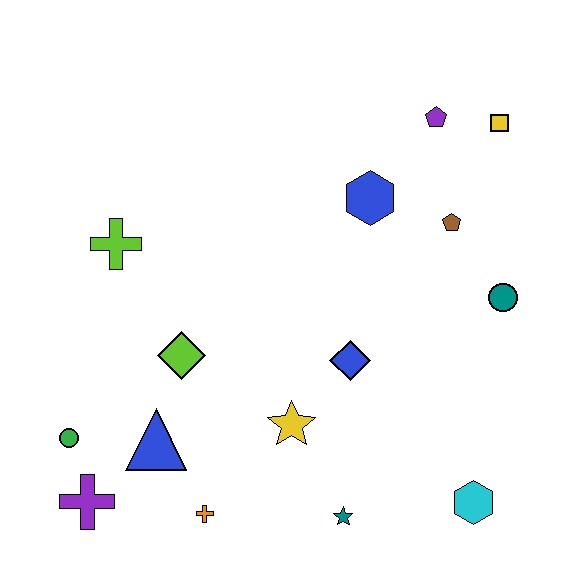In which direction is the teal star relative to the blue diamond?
The teal star is below the blue diamond.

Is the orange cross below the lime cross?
Yes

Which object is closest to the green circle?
The purple cross is closest to the green circle.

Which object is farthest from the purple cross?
The yellow square is farthest from the purple cross.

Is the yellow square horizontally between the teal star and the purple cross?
No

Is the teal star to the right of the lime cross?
Yes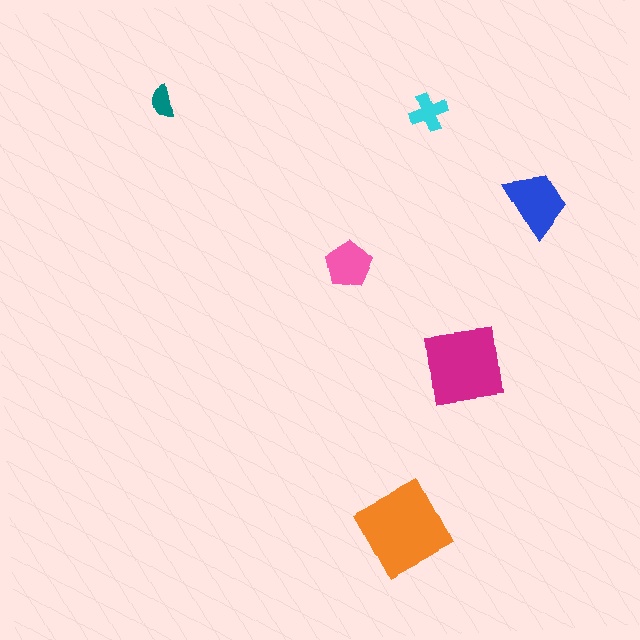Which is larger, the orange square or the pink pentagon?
The orange square.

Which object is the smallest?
The teal semicircle.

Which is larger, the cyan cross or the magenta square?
The magenta square.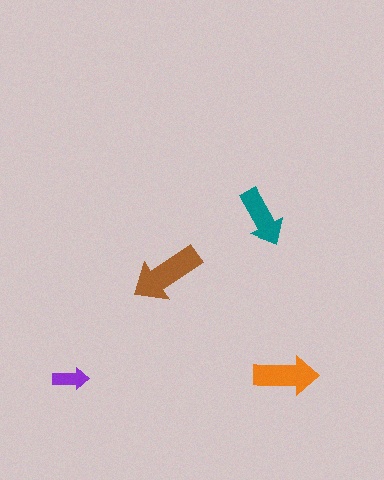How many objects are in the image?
There are 4 objects in the image.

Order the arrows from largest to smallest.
the brown one, the orange one, the teal one, the purple one.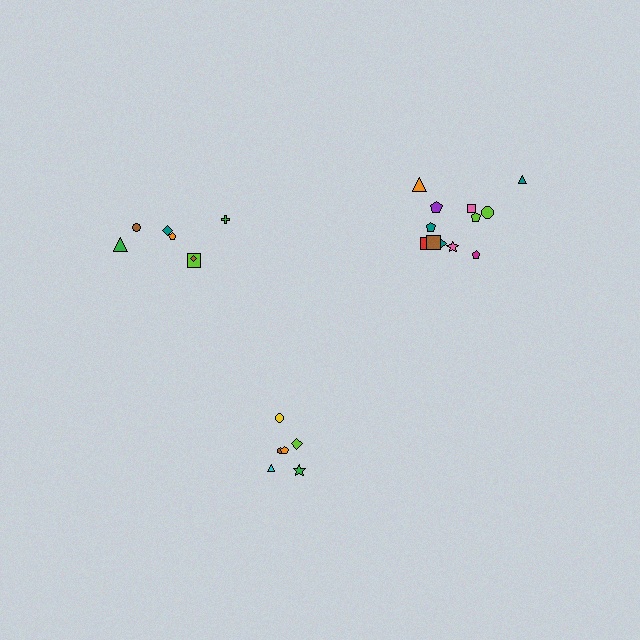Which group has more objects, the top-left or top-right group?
The top-right group.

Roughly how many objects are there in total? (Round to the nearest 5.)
Roughly 25 objects in total.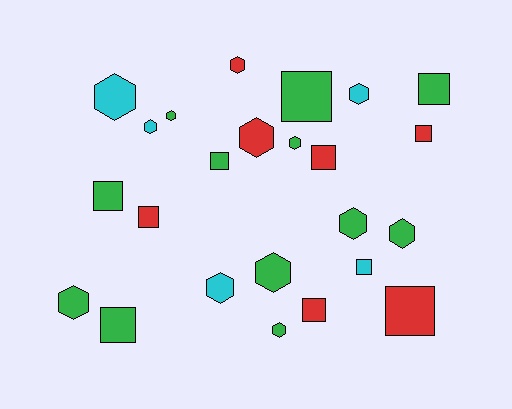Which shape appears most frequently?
Hexagon, with 13 objects.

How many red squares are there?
There are 5 red squares.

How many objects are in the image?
There are 24 objects.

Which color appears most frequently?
Green, with 12 objects.